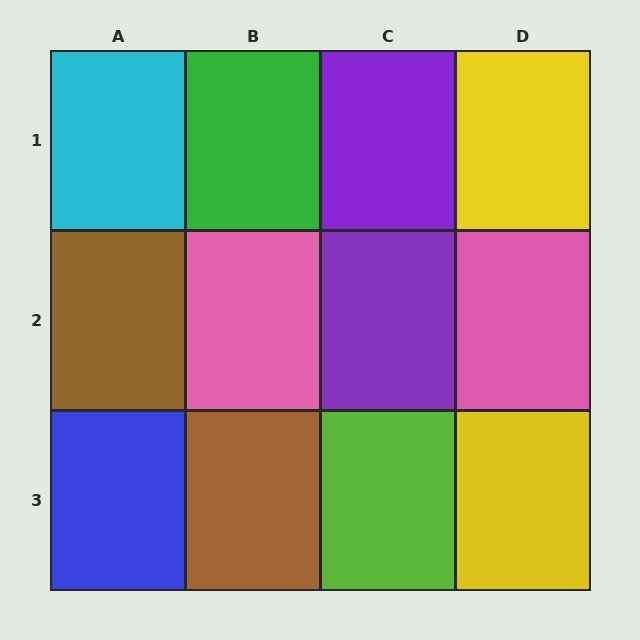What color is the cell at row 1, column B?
Green.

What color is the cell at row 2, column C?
Purple.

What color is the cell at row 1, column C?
Purple.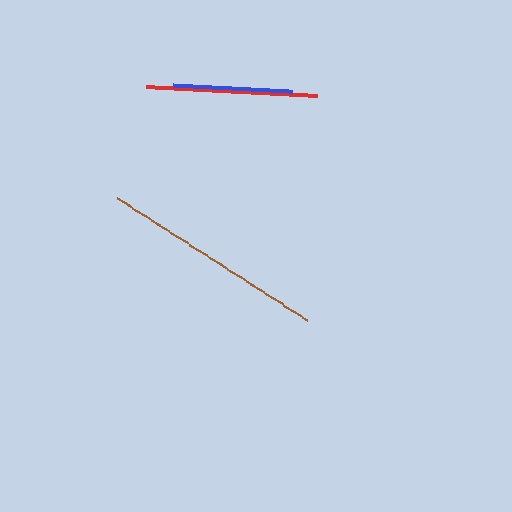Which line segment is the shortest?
The blue line is the shortest at approximately 120 pixels.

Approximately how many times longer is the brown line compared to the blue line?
The brown line is approximately 1.9 times the length of the blue line.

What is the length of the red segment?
The red segment is approximately 172 pixels long.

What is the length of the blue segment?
The blue segment is approximately 120 pixels long.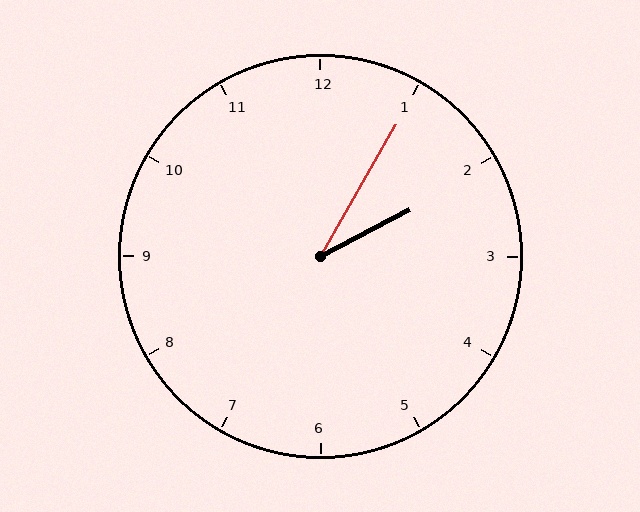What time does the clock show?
2:05.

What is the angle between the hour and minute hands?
Approximately 32 degrees.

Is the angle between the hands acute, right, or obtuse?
It is acute.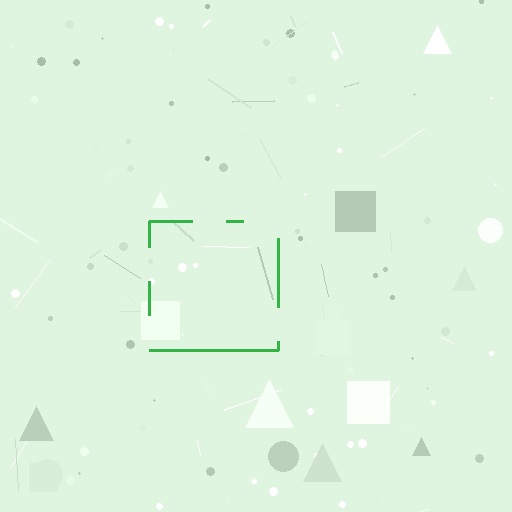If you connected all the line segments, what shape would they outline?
They would outline a square.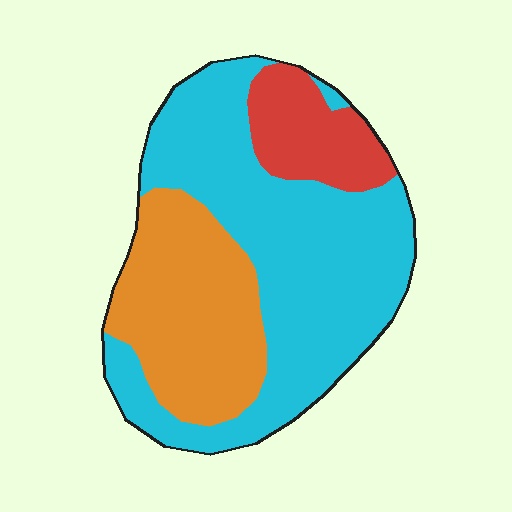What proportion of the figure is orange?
Orange covers 29% of the figure.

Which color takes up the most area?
Cyan, at roughly 55%.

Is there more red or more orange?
Orange.